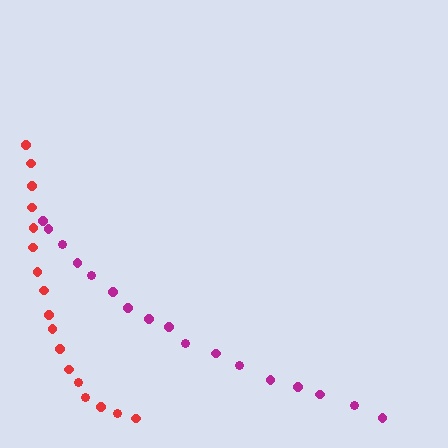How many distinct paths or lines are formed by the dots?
There are 2 distinct paths.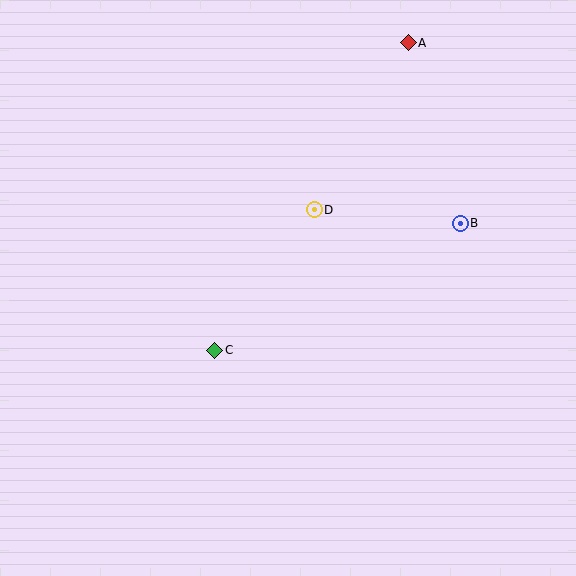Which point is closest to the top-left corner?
Point D is closest to the top-left corner.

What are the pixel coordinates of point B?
Point B is at (460, 224).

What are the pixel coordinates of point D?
Point D is at (314, 210).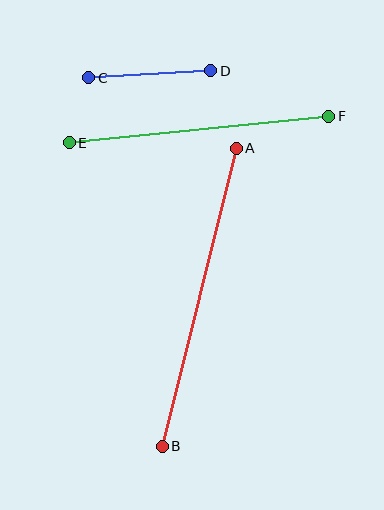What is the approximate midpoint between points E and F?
The midpoint is at approximately (199, 129) pixels.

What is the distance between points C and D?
The distance is approximately 122 pixels.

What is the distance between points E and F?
The distance is approximately 261 pixels.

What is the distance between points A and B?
The distance is approximately 307 pixels.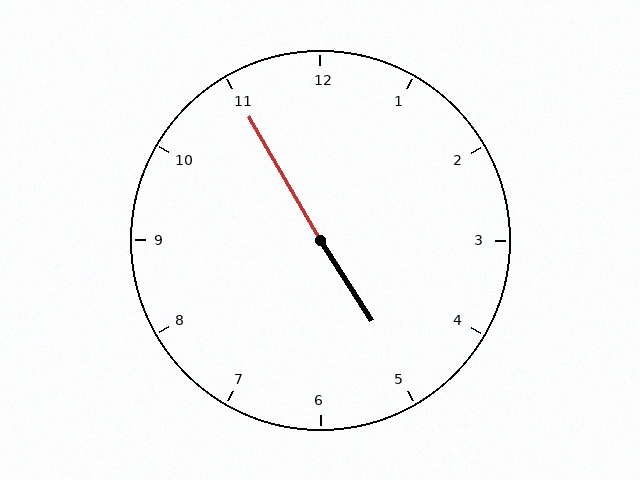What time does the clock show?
4:55.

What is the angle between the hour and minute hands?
Approximately 178 degrees.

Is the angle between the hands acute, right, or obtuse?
It is obtuse.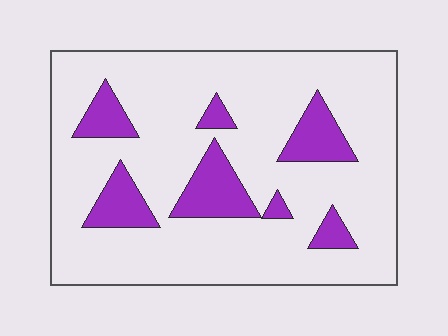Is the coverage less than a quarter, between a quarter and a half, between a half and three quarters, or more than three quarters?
Less than a quarter.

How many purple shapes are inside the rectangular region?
7.